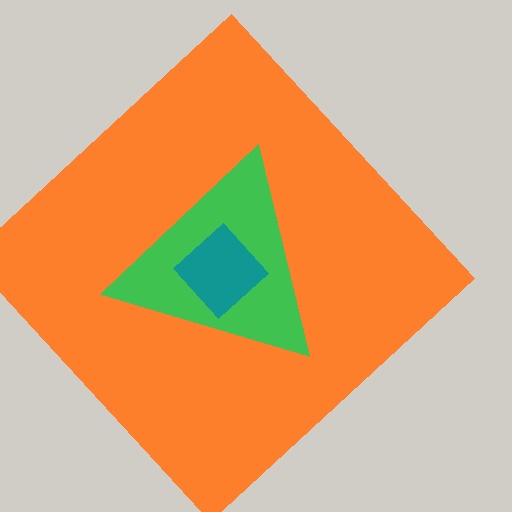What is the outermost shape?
The orange diamond.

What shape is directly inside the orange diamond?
The green triangle.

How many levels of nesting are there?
3.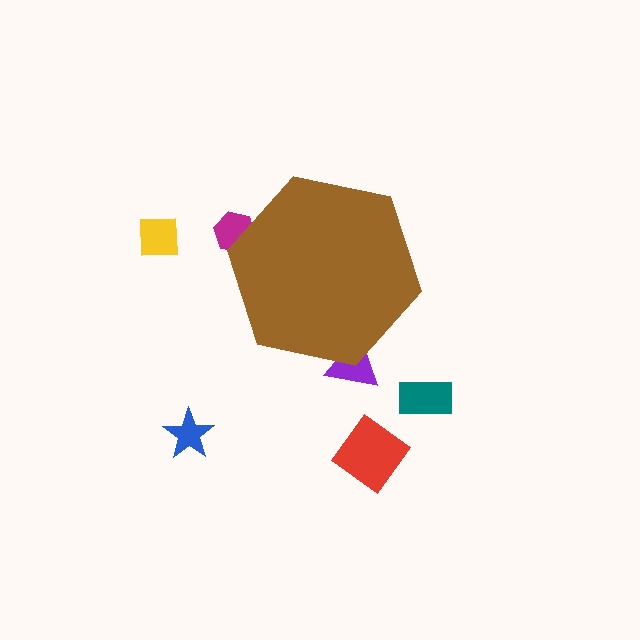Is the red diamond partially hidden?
No, the red diamond is fully visible.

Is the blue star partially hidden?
No, the blue star is fully visible.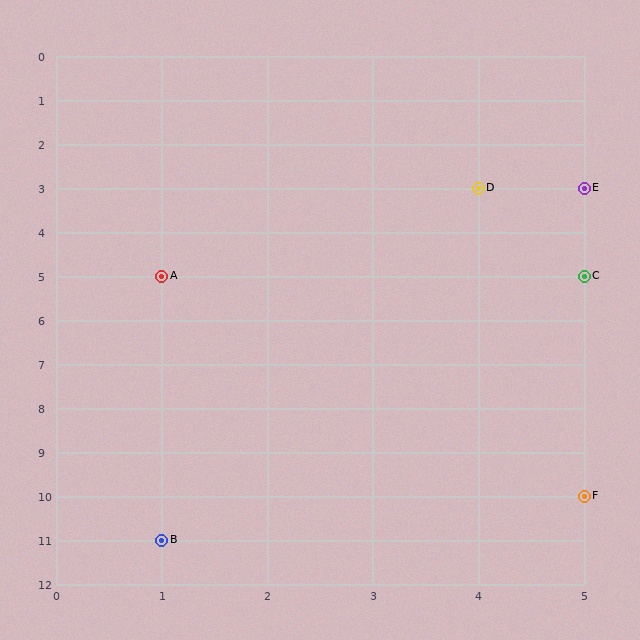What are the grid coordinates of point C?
Point C is at grid coordinates (5, 5).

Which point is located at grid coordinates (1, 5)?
Point A is at (1, 5).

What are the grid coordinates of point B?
Point B is at grid coordinates (1, 11).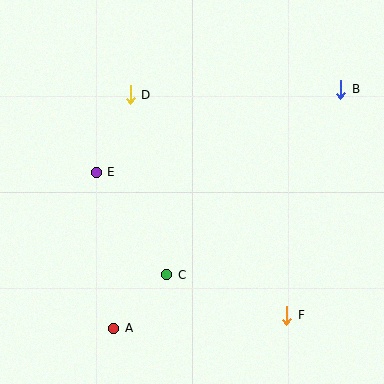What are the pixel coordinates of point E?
Point E is at (96, 172).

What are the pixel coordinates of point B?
Point B is at (341, 89).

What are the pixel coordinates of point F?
Point F is at (287, 315).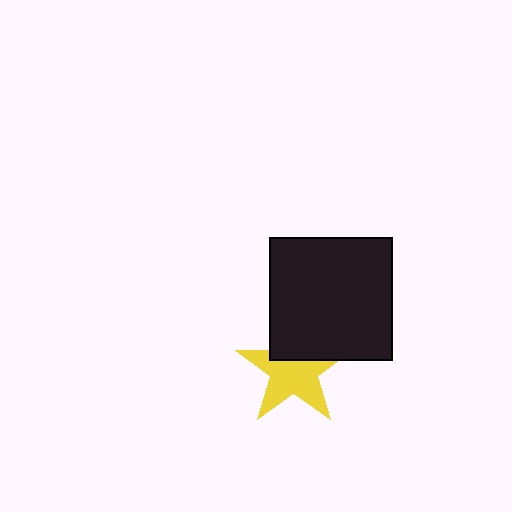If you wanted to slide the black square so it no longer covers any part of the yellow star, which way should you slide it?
Slide it up — that is the most direct way to separate the two shapes.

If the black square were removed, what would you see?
You would see the complete yellow star.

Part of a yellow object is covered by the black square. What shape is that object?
It is a star.